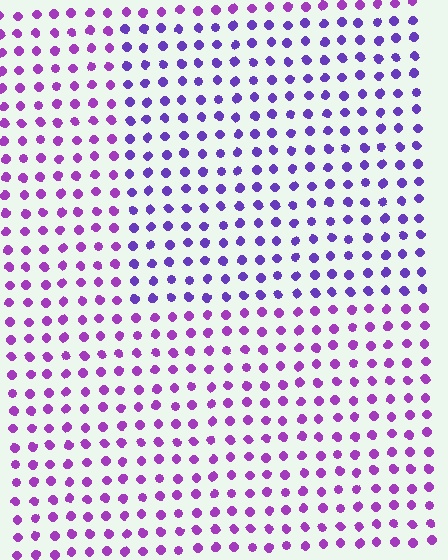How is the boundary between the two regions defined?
The boundary is defined purely by a slight shift in hue (about 28 degrees). Spacing, size, and orientation are identical on both sides.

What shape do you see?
I see a rectangle.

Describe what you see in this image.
The image is filled with small purple elements in a uniform arrangement. A rectangle-shaped region is visible where the elements are tinted to a slightly different hue, forming a subtle color boundary.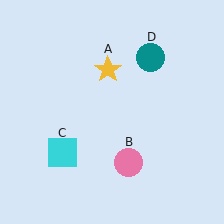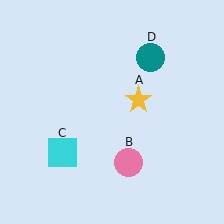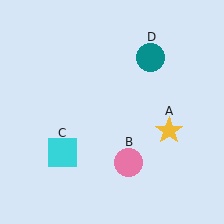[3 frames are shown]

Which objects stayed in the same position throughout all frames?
Pink circle (object B) and cyan square (object C) and teal circle (object D) remained stationary.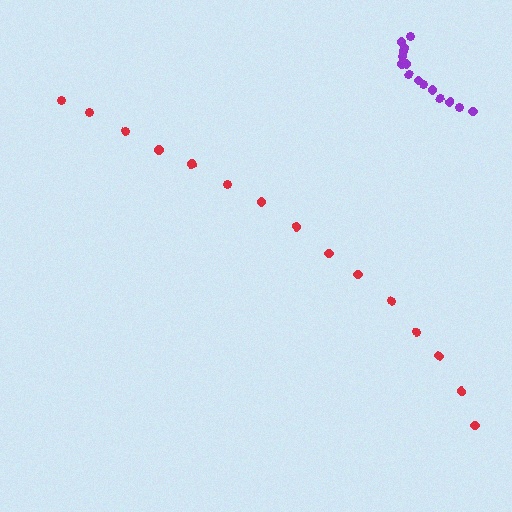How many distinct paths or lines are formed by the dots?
There are 2 distinct paths.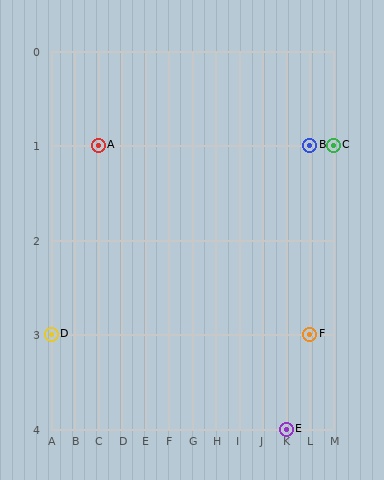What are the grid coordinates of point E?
Point E is at grid coordinates (K, 4).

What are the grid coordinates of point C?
Point C is at grid coordinates (M, 1).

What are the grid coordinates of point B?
Point B is at grid coordinates (L, 1).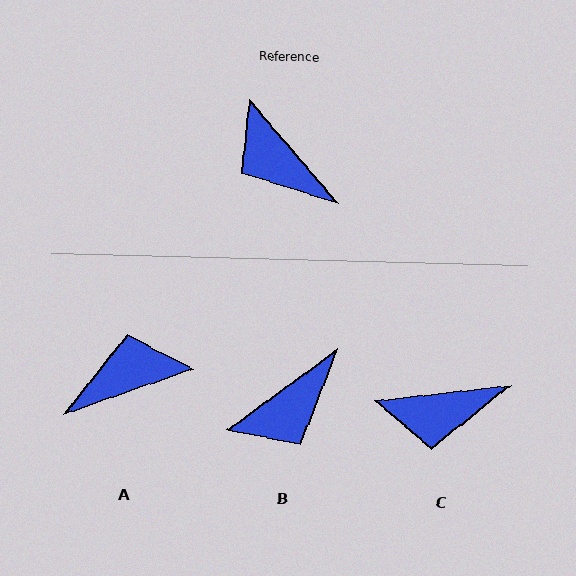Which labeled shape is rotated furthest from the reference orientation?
A, about 111 degrees away.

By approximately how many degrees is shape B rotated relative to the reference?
Approximately 86 degrees counter-clockwise.